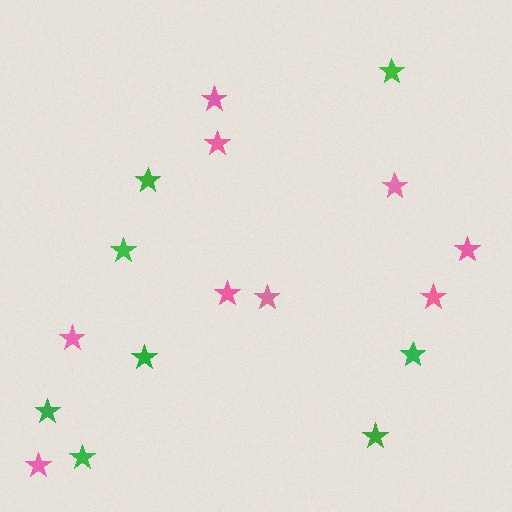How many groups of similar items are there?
There are 2 groups: one group of green stars (8) and one group of pink stars (9).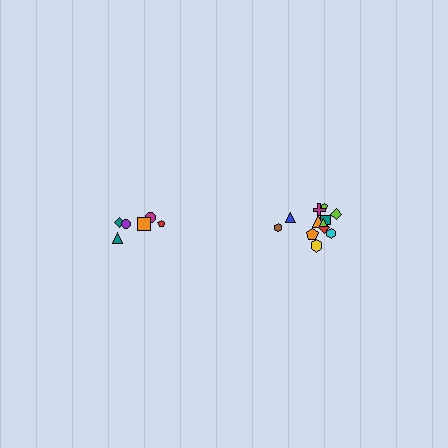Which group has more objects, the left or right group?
The right group.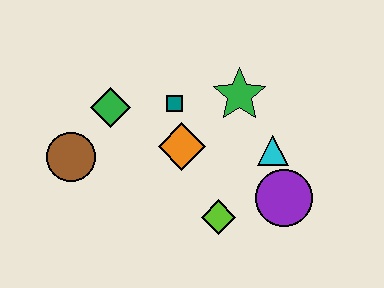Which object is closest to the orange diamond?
The teal square is closest to the orange diamond.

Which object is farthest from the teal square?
The purple circle is farthest from the teal square.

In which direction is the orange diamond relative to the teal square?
The orange diamond is below the teal square.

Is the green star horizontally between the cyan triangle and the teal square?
Yes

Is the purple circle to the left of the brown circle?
No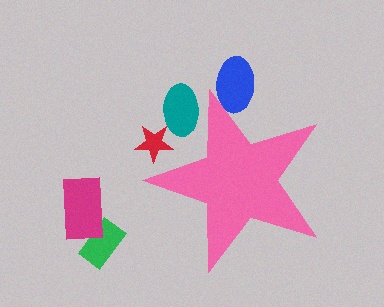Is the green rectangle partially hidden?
No, the green rectangle is fully visible.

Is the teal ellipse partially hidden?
Yes, the teal ellipse is partially hidden behind the pink star.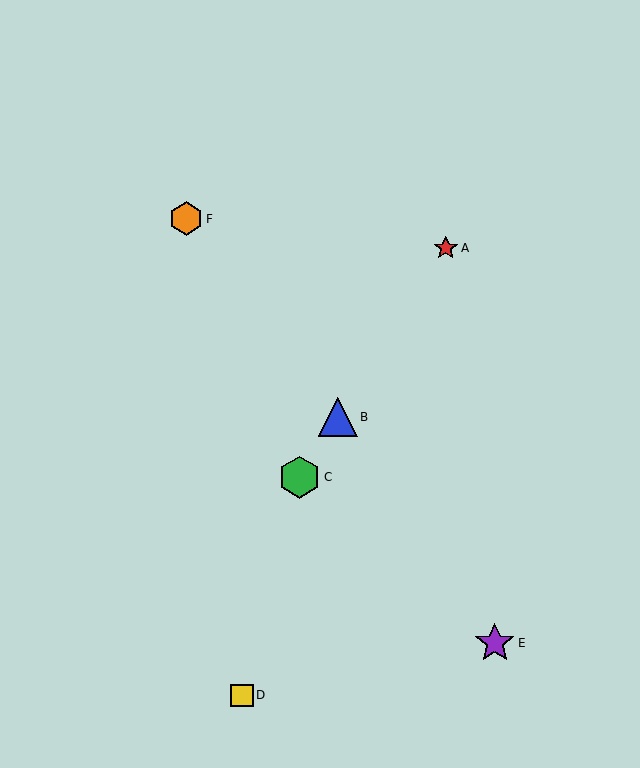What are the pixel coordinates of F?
Object F is at (186, 219).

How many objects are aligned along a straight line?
3 objects (A, B, C) are aligned along a straight line.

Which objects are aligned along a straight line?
Objects A, B, C are aligned along a straight line.